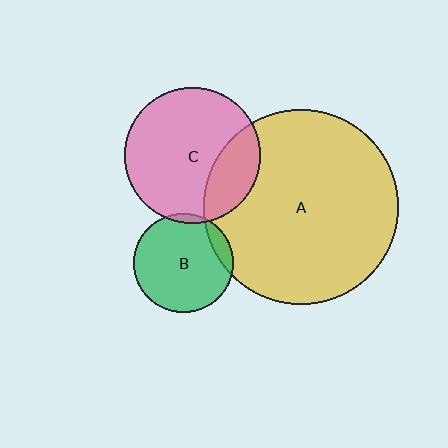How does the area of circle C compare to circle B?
Approximately 1.9 times.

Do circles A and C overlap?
Yes.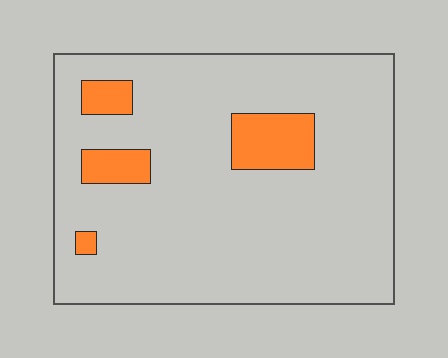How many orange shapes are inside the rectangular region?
4.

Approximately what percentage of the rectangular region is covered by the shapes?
Approximately 10%.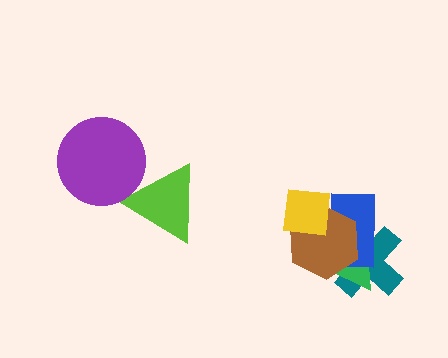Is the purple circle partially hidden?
No, no other shape covers it.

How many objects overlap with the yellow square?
2 objects overlap with the yellow square.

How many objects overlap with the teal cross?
3 objects overlap with the teal cross.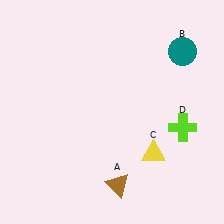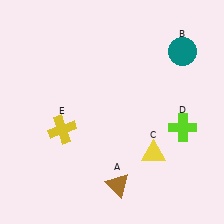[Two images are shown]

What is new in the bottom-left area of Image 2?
A yellow cross (E) was added in the bottom-left area of Image 2.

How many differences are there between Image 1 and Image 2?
There is 1 difference between the two images.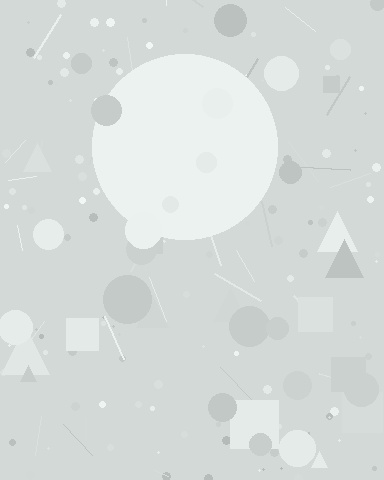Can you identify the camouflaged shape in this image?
The camouflaged shape is a circle.